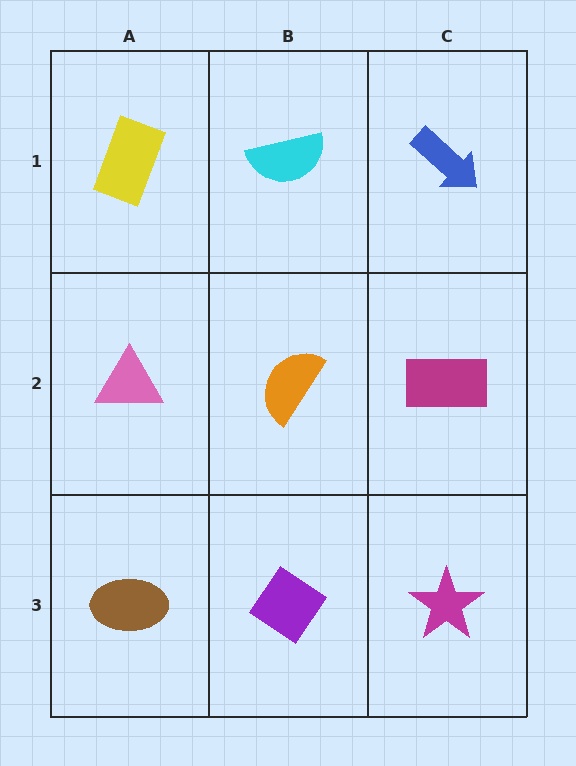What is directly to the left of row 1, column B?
A yellow rectangle.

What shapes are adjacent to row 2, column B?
A cyan semicircle (row 1, column B), a purple diamond (row 3, column B), a pink triangle (row 2, column A), a magenta rectangle (row 2, column C).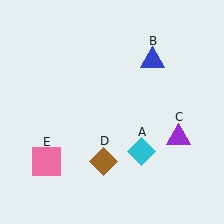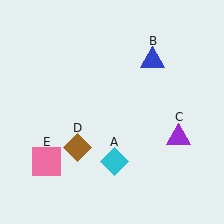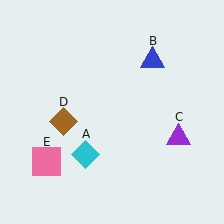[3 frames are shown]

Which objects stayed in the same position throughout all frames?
Blue triangle (object B) and purple triangle (object C) and pink square (object E) remained stationary.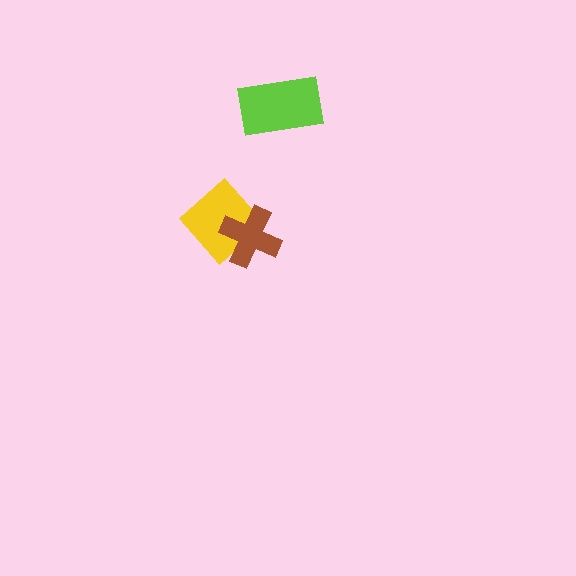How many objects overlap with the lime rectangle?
0 objects overlap with the lime rectangle.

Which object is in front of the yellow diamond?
The brown cross is in front of the yellow diamond.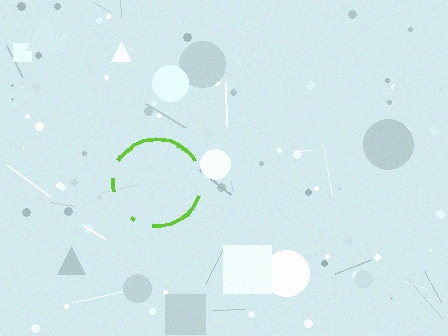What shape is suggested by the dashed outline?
The dashed outline suggests a circle.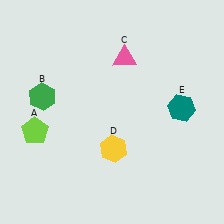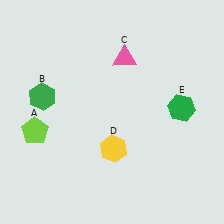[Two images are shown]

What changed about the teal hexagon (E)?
In Image 1, E is teal. In Image 2, it changed to green.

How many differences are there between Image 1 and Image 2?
There is 1 difference between the two images.